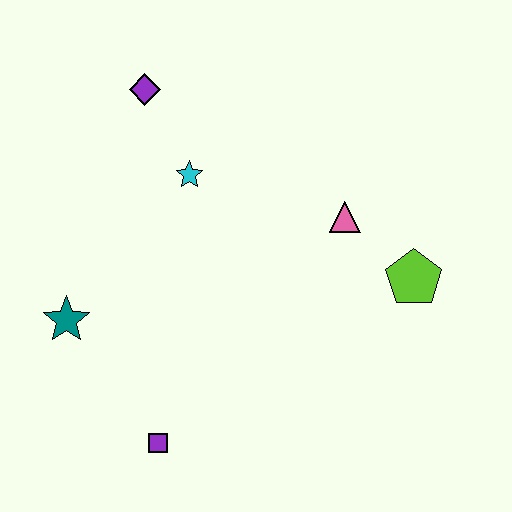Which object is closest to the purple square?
The teal star is closest to the purple square.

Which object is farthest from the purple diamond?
The purple square is farthest from the purple diamond.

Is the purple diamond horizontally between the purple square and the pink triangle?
No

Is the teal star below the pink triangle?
Yes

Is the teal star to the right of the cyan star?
No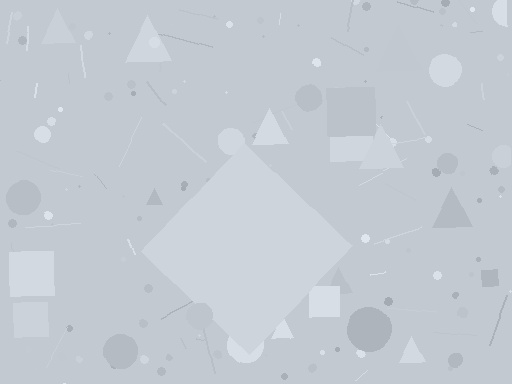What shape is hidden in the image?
A diamond is hidden in the image.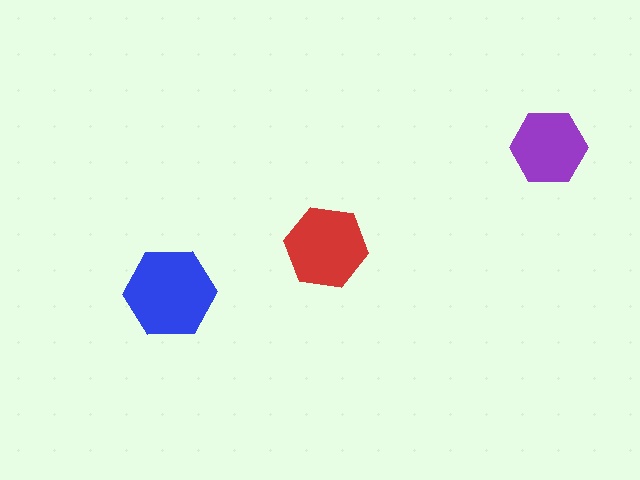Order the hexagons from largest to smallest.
the blue one, the red one, the purple one.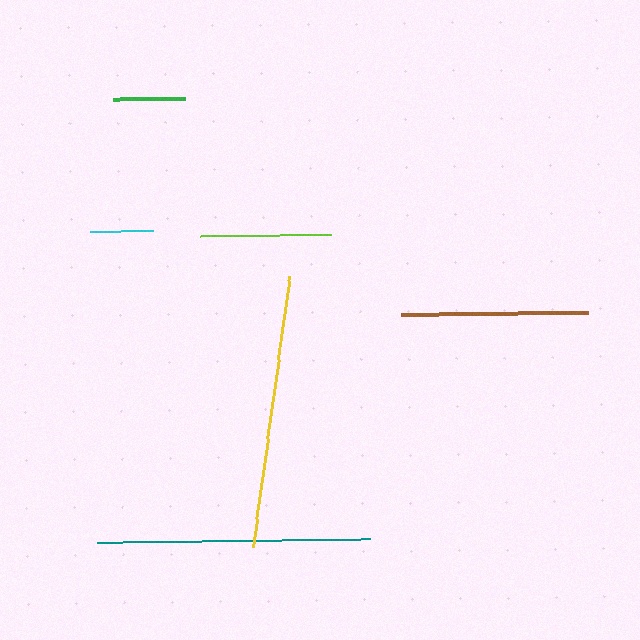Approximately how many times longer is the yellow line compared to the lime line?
The yellow line is approximately 2.1 times the length of the lime line.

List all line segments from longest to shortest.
From longest to shortest: teal, yellow, brown, lime, green, cyan.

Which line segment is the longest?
The teal line is the longest at approximately 273 pixels.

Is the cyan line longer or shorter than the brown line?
The brown line is longer than the cyan line.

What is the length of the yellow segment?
The yellow segment is approximately 272 pixels long.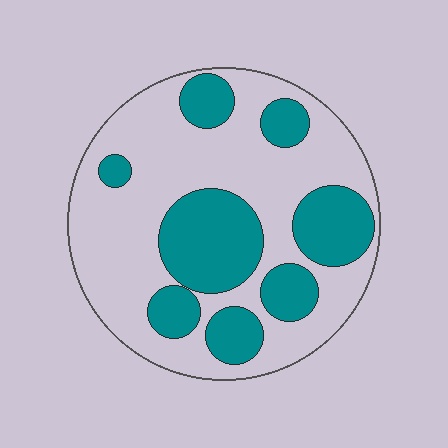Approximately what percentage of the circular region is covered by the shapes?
Approximately 35%.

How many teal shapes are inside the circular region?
8.